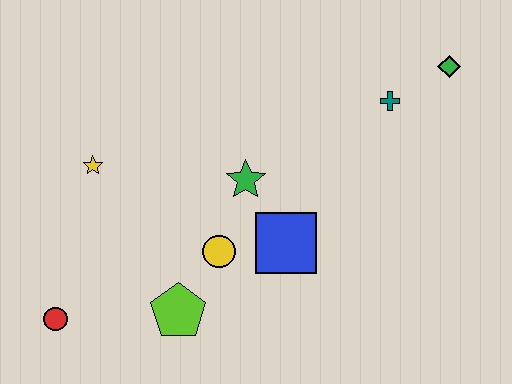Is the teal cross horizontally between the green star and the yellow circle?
No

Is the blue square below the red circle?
No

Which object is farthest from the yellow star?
The green diamond is farthest from the yellow star.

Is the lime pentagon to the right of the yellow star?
Yes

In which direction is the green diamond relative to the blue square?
The green diamond is above the blue square.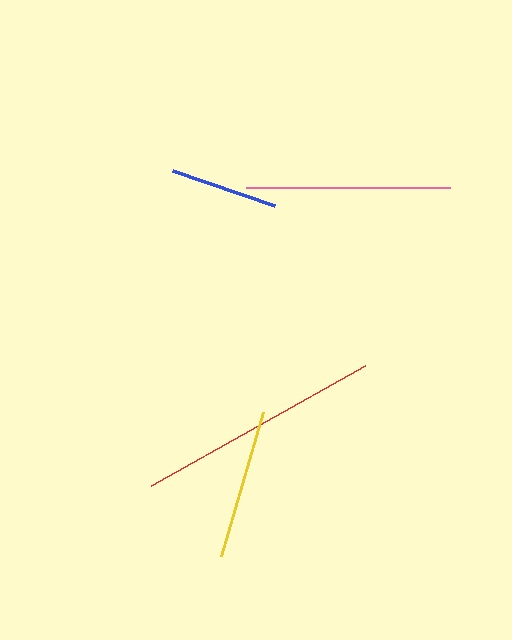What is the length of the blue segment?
The blue segment is approximately 107 pixels long.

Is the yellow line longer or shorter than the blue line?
The yellow line is longer than the blue line.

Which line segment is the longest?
The red line is the longest at approximately 245 pixels.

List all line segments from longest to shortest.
From longest to shortest: red, pink, yellow, blue.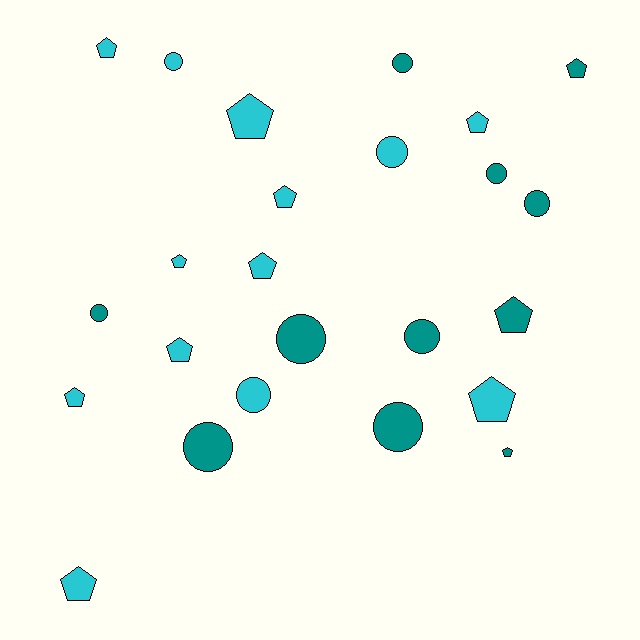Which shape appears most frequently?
Pentagon, with 13 objects.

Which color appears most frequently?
Cyan, with 13 objects.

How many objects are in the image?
There are 24 objects.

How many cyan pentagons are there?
There are 10 cyan pentagons.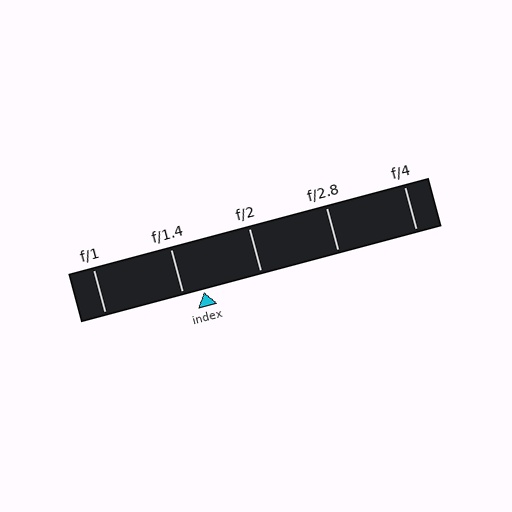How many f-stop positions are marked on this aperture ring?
There are 5 f-stop positions marked.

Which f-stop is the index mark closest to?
The index mark is closest to f/1.4.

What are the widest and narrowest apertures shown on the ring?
The widest aperture shown is f/1 and the narrowest is f/4.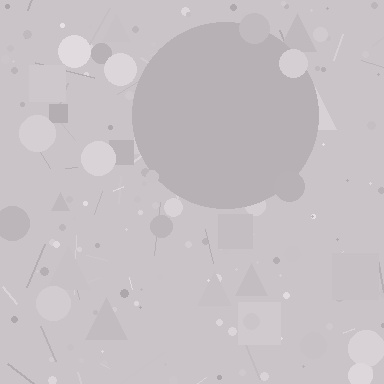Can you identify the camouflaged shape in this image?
The camouflaged shape is a circle.